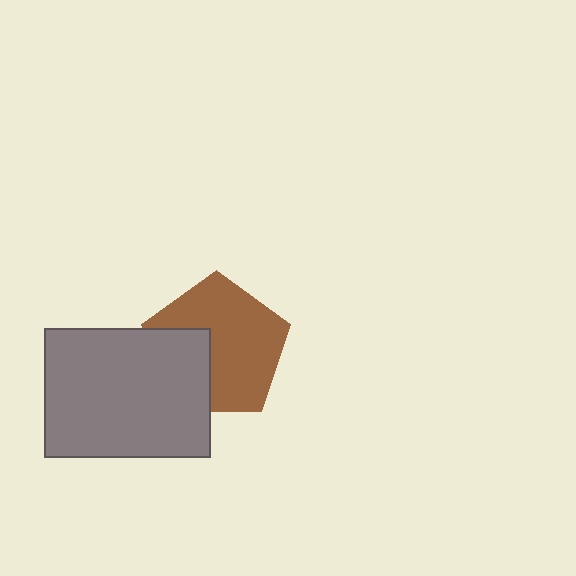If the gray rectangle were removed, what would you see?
You would see the complete brown pentagon.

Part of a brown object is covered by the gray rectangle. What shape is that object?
It is a pentagon.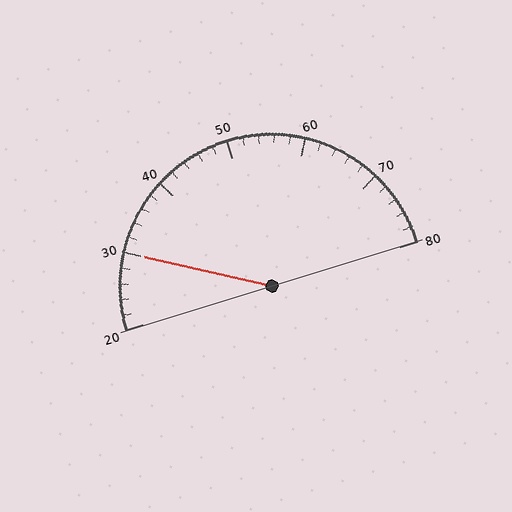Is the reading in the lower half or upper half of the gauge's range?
The reading is in the lower half of the range (20 to 80).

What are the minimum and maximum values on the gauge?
The gauge ranges from 20 to 80.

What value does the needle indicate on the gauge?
The needle indicates approximately 30.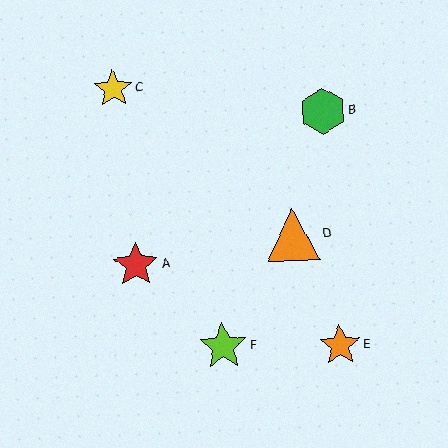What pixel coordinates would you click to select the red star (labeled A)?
Click at (136, 265) to select the red star A.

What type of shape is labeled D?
Shape D is an orange triangle.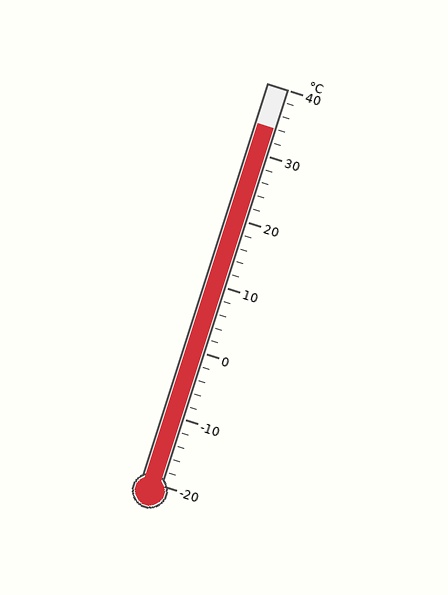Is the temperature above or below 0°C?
The temperature is above 0°C.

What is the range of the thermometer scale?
The thermometer scale ranges from -20°C to 40°C.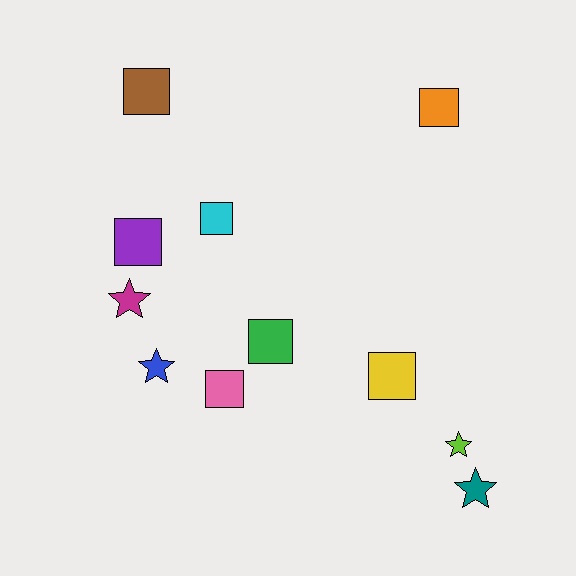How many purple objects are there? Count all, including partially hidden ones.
There is 1 purple object.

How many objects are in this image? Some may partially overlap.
There are 11 objects.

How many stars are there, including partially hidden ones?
There are 4 stars.